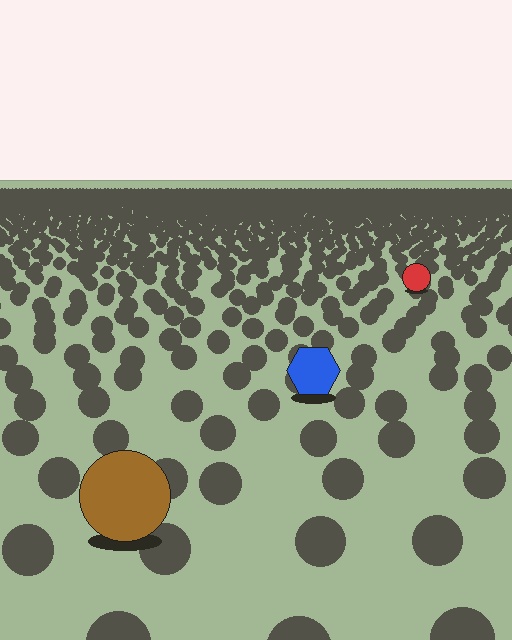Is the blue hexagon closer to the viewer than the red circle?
Yes. The blue hexagon is closer — you can tell from the texture gradient: the ground texture is coarser near it.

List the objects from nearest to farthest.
From nearest to farthest: the brown circle, the blue hexagon, the red circle.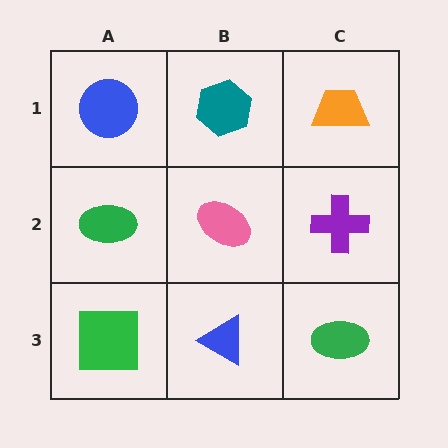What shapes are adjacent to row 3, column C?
A purple cross (row 2, column C), a blue triangle (row 3, column B).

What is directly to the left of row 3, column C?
A blue triangle.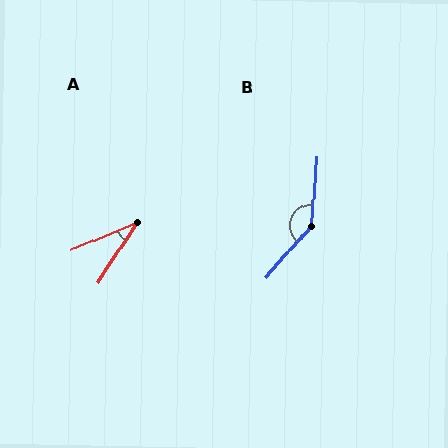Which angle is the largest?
B, at approximately 143 degrees.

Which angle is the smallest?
A, at approximately 34 degrees.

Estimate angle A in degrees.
Approximately 34 degrees.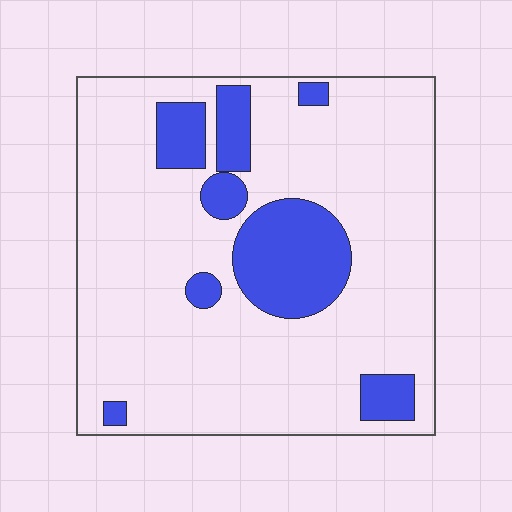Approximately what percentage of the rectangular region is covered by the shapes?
Approximately 20%.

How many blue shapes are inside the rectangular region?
8.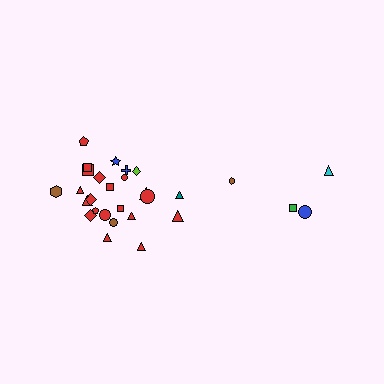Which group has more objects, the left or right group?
The left group.